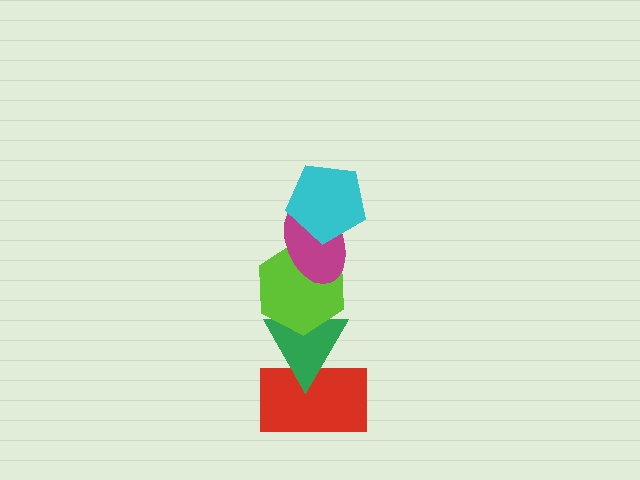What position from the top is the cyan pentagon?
The cyan pentagon is 1st from the top.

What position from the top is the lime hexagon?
The lime hexagon is 3rd from the top.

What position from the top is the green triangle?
The green triangle is 4th from the top.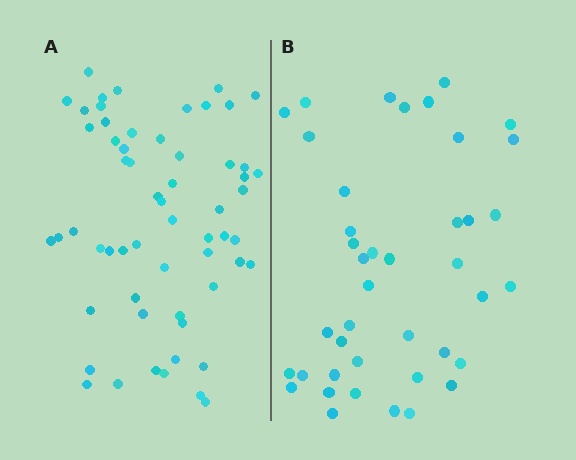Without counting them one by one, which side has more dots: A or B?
Region A (the left region) has more dots.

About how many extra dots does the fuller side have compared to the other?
Region A has approximately 20 more dots than region B.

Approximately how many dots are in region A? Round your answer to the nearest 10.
About 60 dots. (The exact count is 59, which rounds to 60.)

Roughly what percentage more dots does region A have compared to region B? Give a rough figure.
About 45% more.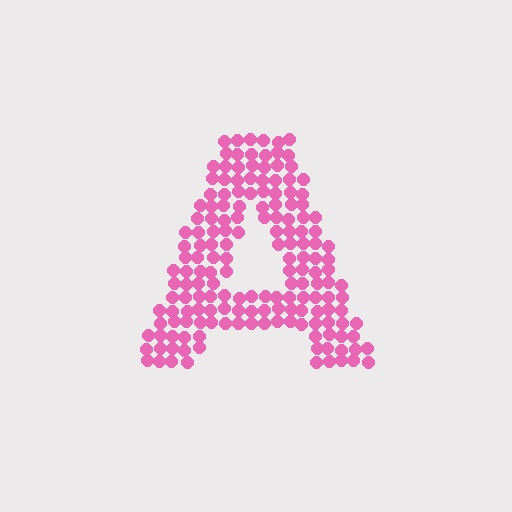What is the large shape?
The large shape is the letter A.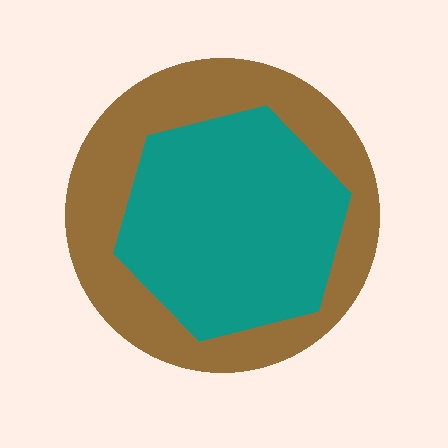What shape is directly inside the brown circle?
The teal hexagon.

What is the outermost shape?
The brown circle.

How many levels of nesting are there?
2.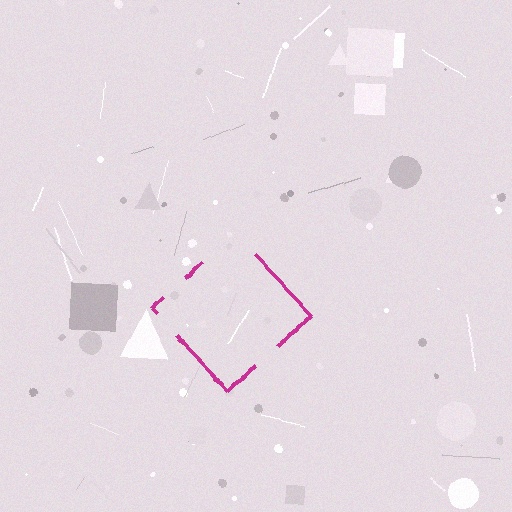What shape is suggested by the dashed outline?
The dashed outline suggests a diamond.